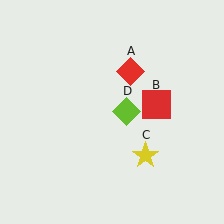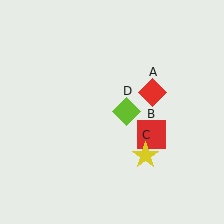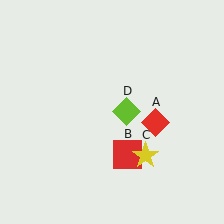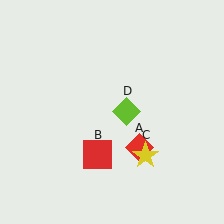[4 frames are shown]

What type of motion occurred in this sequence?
The red diamond (object A), red square (object B) rotated clockwise around the center of the scene.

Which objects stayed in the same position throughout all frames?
Yellow star (object C) and lime diamond (object D) remained stationary.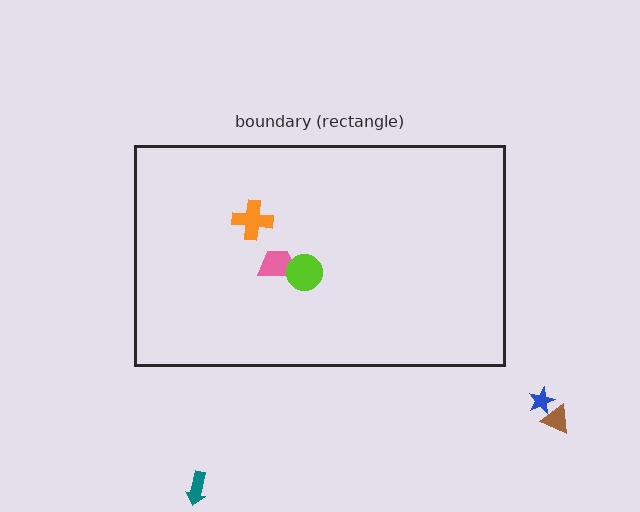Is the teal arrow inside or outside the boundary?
Outside.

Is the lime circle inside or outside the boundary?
Inside.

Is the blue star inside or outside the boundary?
Outside.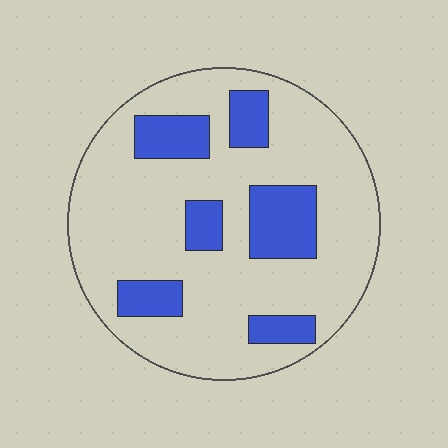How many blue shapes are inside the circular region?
6.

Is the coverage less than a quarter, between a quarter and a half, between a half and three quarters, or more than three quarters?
Less than a quarter.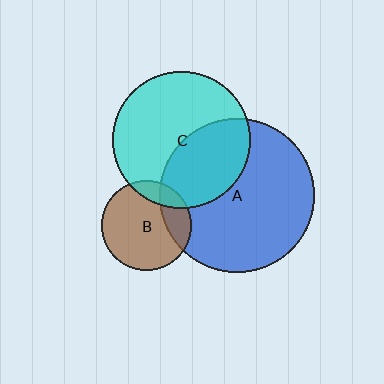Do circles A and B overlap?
Yes.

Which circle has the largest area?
Circle A (blue).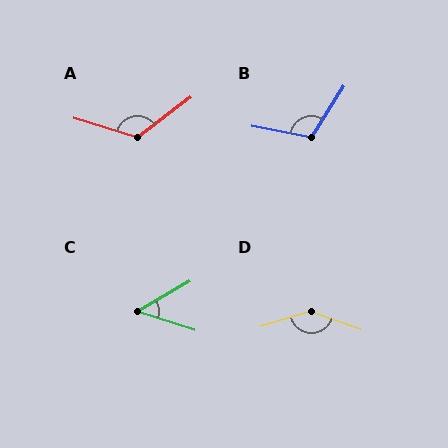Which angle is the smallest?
C, at approximately 48 degrees.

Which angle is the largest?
D, at approximately 143 degrees.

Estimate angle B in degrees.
Approximately 112 degrees.